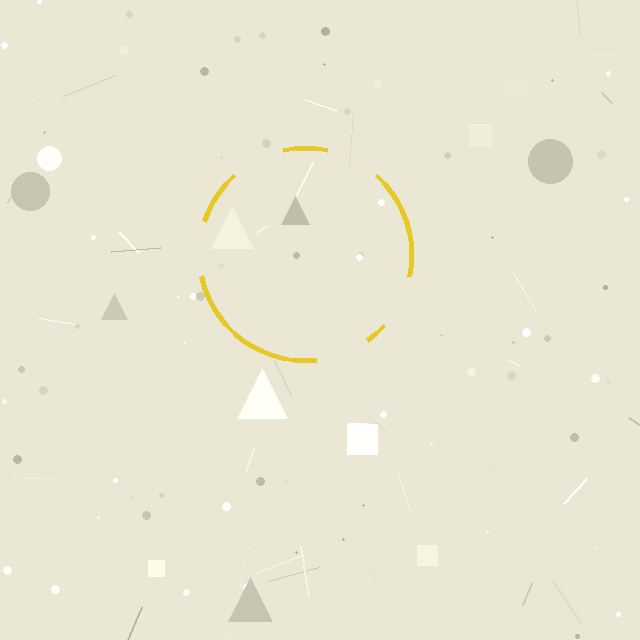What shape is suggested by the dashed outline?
The dashed outline suggests a circle.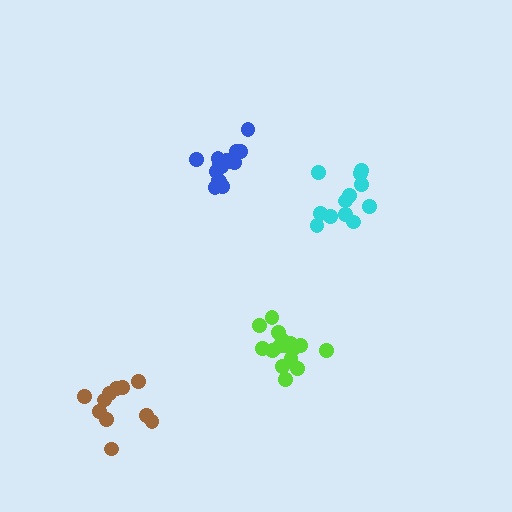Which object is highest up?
The blue cluster is topmost.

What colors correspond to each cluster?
The clusters are colored: blue, lime, cyan, brown.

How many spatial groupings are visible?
There are 4 spatial groupings.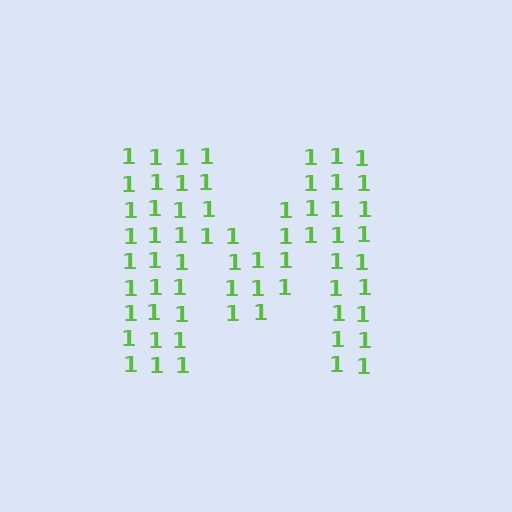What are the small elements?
The small elements are digit 1's.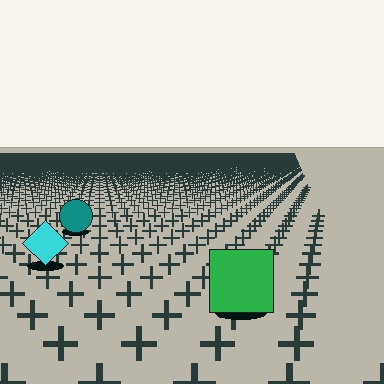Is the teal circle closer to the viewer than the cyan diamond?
No. The cyan diamond is closer — you can tell from the texture gradient: the ground texture is coarser near it.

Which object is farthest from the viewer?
The teal circle is farthest from the viewer. It appears smaller and the ground texture around it is denser.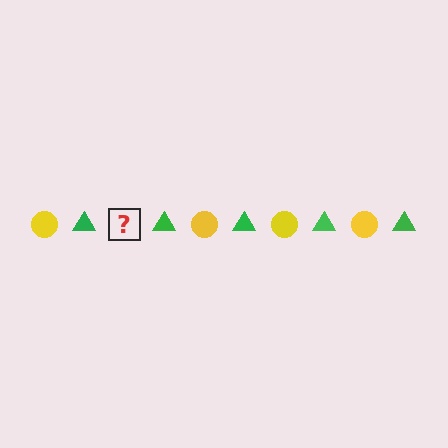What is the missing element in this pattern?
The missing element is a yellow circle.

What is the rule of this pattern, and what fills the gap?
The rule is that the pattern alternates between yellow circle and green triangle. The gap should be filled with a yellow circle.